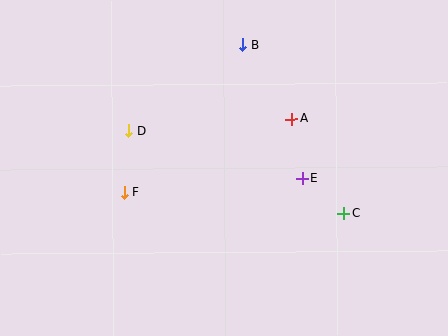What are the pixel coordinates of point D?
Point D is at (128, 131).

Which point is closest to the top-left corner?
Point D is closest to the top-left corner.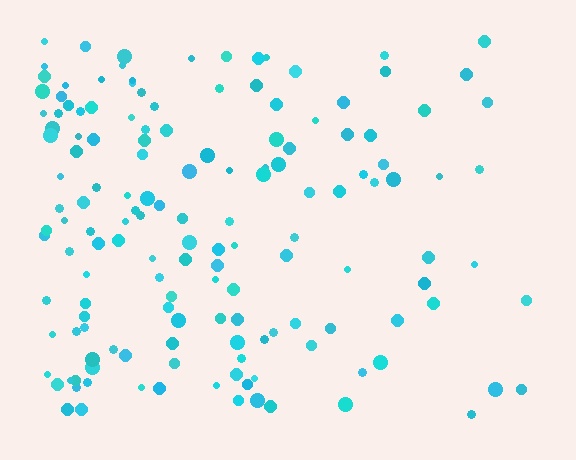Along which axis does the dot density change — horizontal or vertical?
Horizontal.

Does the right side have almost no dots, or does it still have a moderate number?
Still a moderate number, just noticeably fewer than the left.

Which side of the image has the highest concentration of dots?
The left.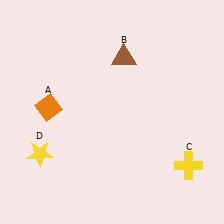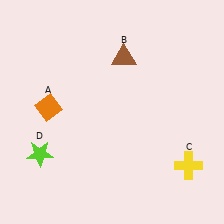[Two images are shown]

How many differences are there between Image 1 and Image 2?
There is 1 difference between the two images.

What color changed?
The star (D) changed from yellow in Image 1 to lime in Image 2.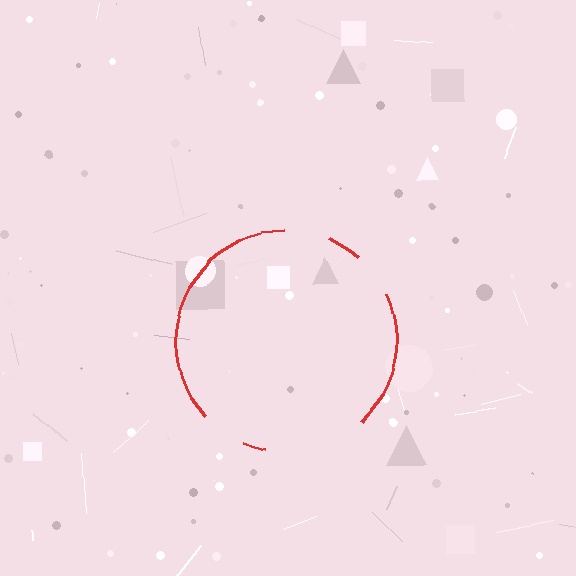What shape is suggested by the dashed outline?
The dashed outline suggests a circle.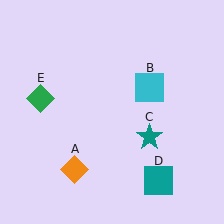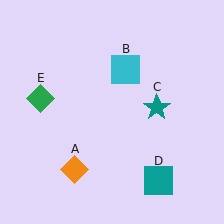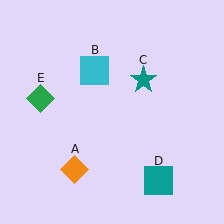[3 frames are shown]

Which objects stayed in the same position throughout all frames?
Orange diamond (object A) and teal square (object D) and green diamond (object E) remained stationary.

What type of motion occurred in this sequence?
The cyan square (object B), teal star (object C) rotated counterclockwise around the center of the scene.